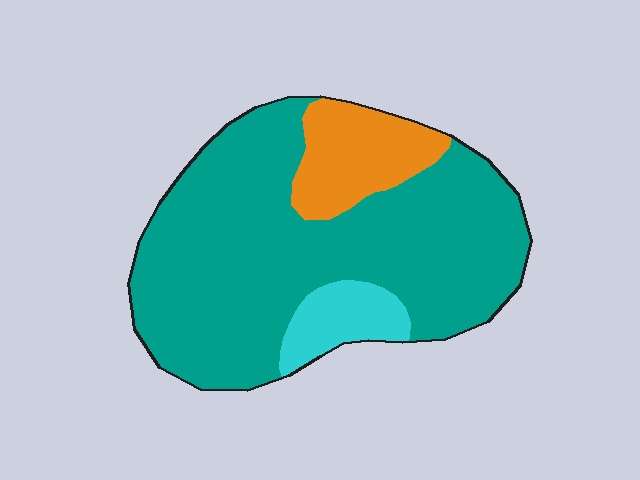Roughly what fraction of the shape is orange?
Orange takes up about one eighth (1/8) of the shape.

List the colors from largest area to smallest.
From largest to smallest: teal, orange, cyan.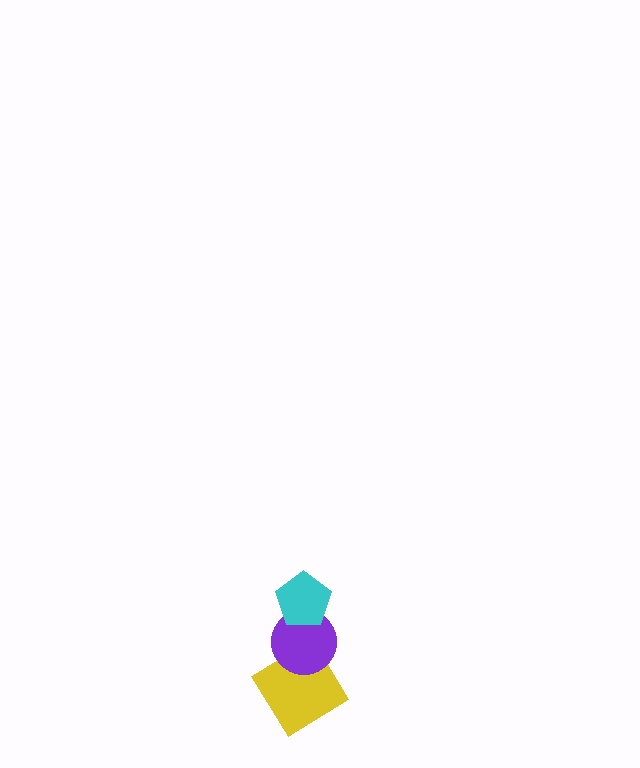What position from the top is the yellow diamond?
The yellow diamond is 3rd from the top.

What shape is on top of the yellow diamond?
The purple circle is on top of the yellow diamond.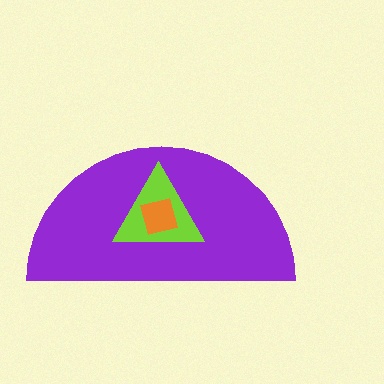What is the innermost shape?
The orange square.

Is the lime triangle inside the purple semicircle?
Yes.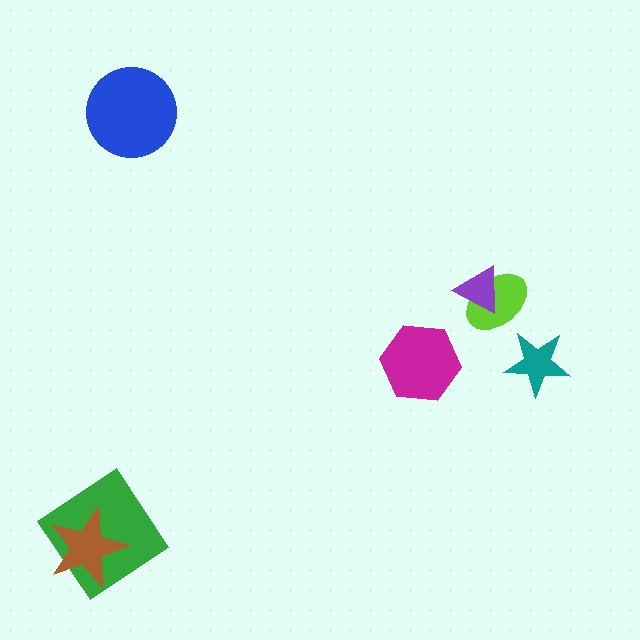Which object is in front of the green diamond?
The brown star is in front of the green diamond.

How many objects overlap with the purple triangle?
1 object overlaps with the purple triangle.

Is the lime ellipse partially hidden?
Yes, it is partially covered by another shape.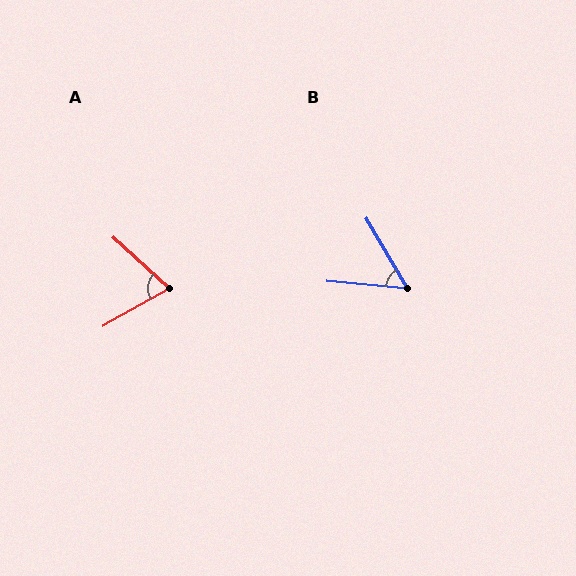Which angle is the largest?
A, at approximately 71 degrees.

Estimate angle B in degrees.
Approximately 54 degrees.